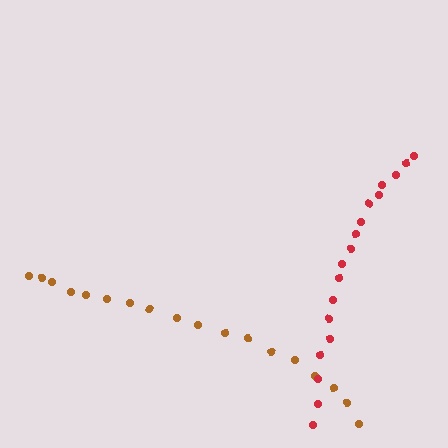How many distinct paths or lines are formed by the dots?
There are 2 distinct paths.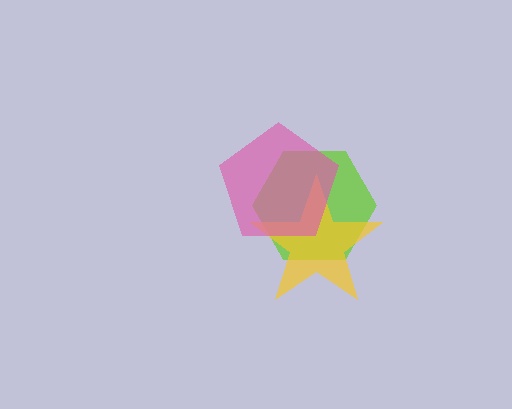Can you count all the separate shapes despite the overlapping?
Yes, there are 3 separate shapes.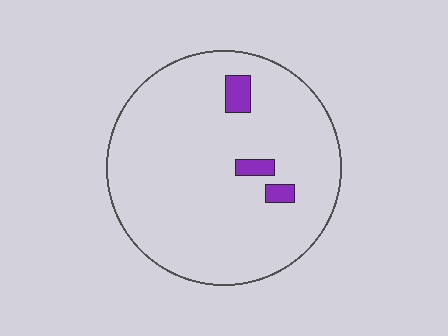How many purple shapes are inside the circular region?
3.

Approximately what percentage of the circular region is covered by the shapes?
Approximately 5%.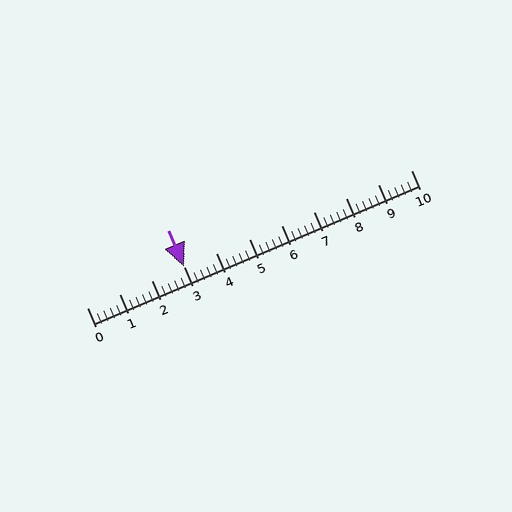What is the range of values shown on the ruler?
The ruler shows values from 0 to 10.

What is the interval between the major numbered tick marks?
The major tick marks are spaced 1 units apart.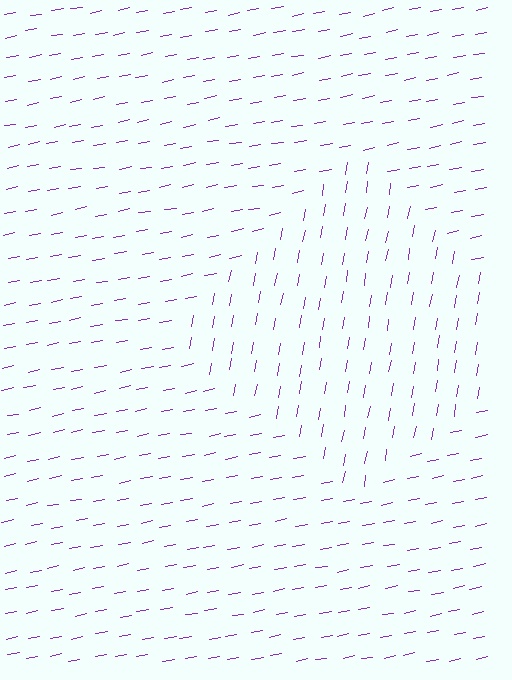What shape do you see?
I see a diamond.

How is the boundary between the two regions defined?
The boundary is defined purely by a change in line orientation (approximately 69 degrees difference). All lines are the same color and thickness.